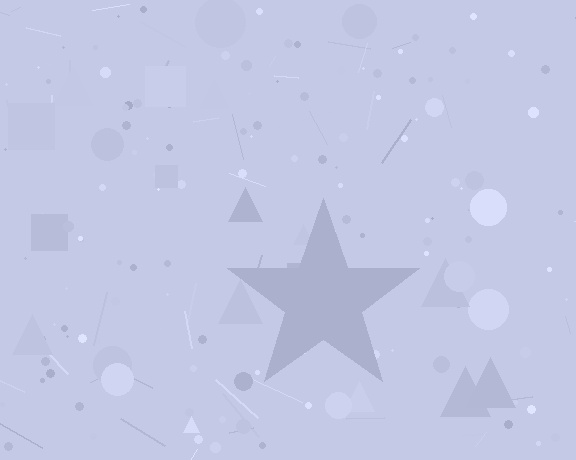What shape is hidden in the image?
A star is hidden in the image.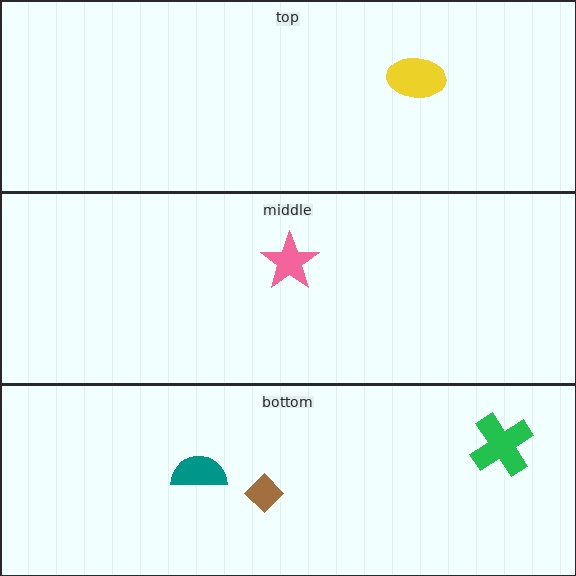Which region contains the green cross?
The bottom region.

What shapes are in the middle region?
The pink star.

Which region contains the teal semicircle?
The bottom region.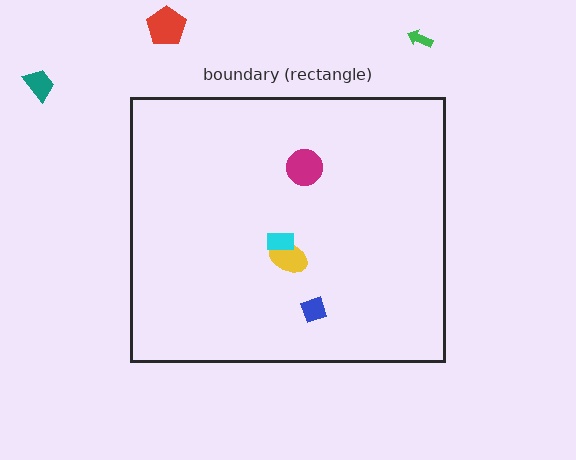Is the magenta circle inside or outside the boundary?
Inside.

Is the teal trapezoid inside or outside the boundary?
Outside.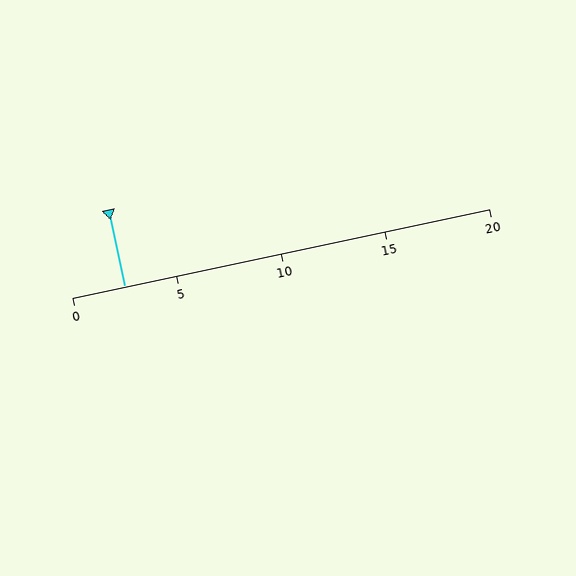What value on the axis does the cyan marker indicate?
The marker indicates approximately 2.5.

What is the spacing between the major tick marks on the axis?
The major ticks are spaced 5 apart.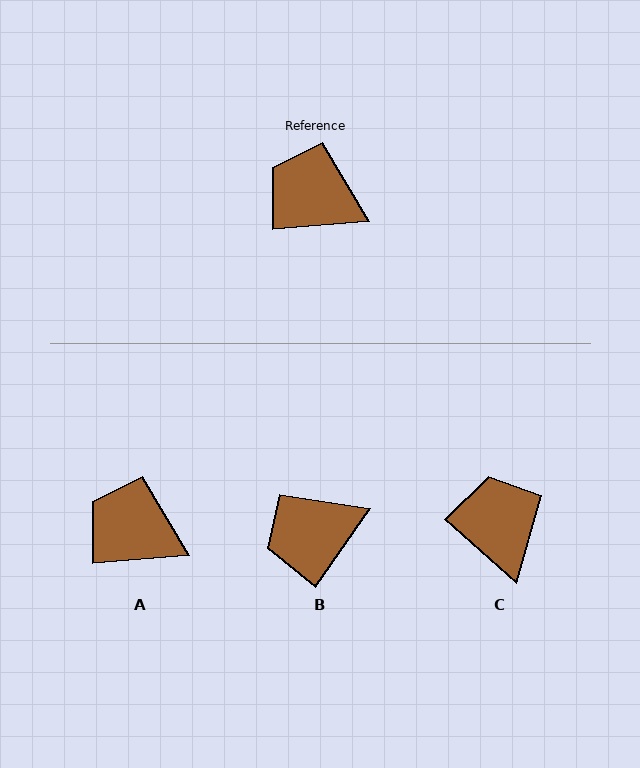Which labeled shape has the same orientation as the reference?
A.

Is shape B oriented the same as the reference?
No, it is off by about 51 degrees.